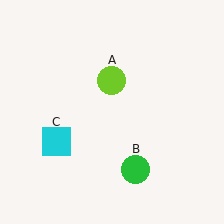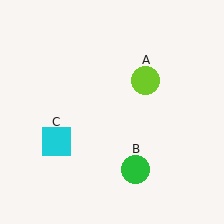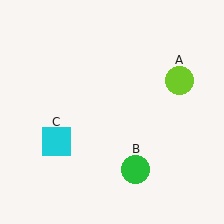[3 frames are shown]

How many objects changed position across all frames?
1 object changed position: lime circle (object A).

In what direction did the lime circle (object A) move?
The lime circle (object A) moved right.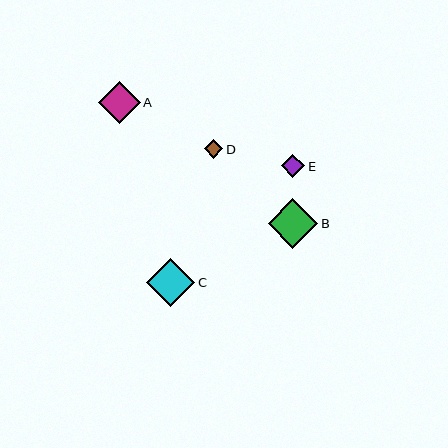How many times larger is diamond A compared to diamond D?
Diamond A is approximately 2.3 times the size of diamond D.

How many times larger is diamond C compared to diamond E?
Diamond C is approximately 2.1 times the size of diamond E.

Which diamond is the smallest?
Diamond D is the smallest with a size of approximately 18 pixels.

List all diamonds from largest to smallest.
From largest to smallest: B, C, A, E, D.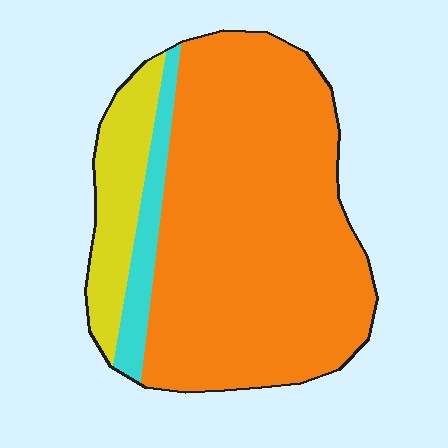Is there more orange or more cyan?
Orange.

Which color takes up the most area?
Orange, at roughly 75%.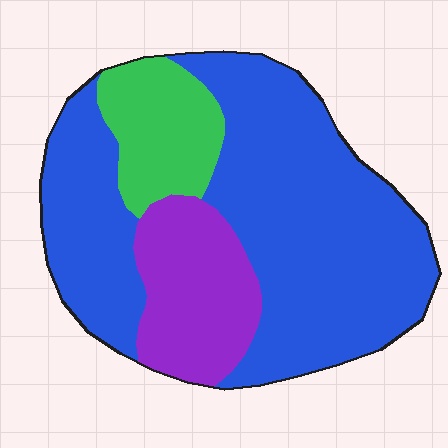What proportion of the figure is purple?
Purple takes up about one fifth (1/5) of the figure.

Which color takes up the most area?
Blue, at roughly 65%.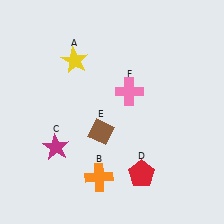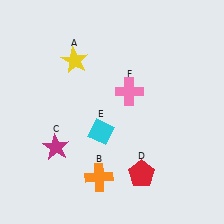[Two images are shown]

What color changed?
The diamond (E) changed from brown in Image 1 to cyan in Image 2.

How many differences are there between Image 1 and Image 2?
There is 1 difference between the two images.